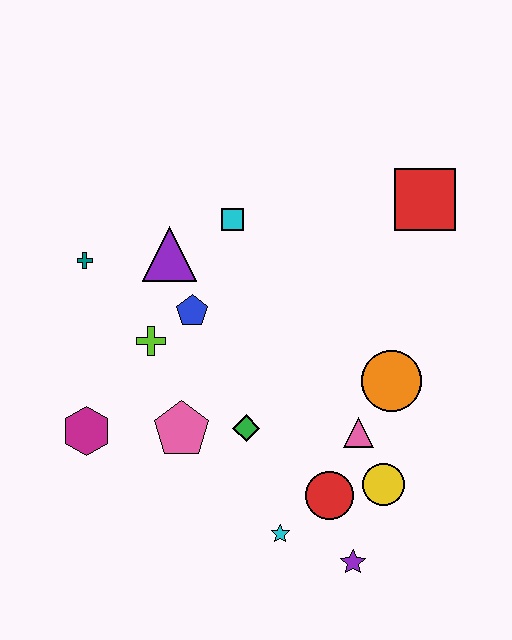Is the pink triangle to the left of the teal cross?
No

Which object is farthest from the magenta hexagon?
The red square is farthest from the magenta hexagon.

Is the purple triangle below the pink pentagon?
No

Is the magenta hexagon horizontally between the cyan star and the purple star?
No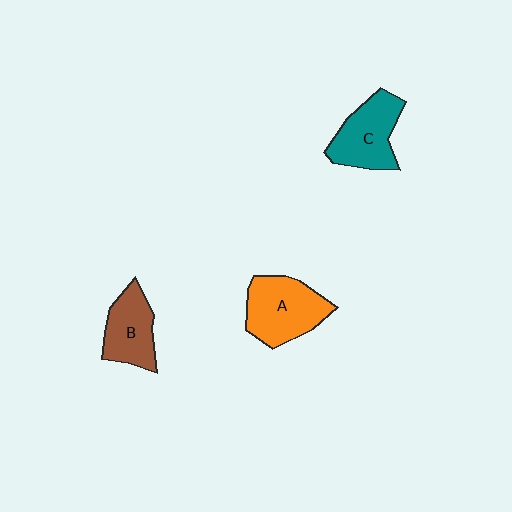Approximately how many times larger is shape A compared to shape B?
Approximately 1.3 times.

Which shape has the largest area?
Shape A (orange).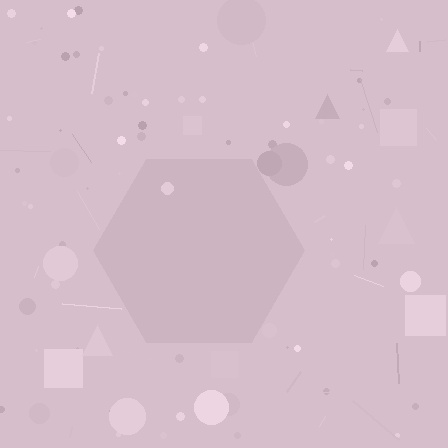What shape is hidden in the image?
A hexagon is hidden in the image.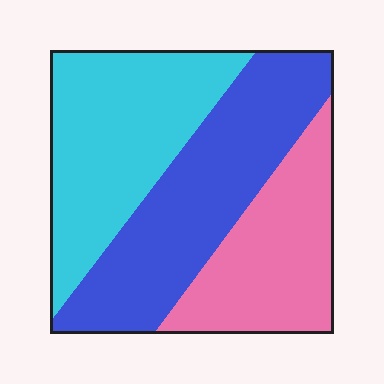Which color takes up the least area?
Pink, at roughly 25%.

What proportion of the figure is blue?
Blue covers 38% of the figure.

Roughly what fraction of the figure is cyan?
Cyan covers roughly 35% of the figure.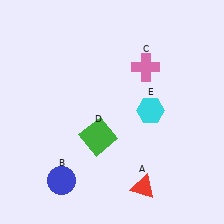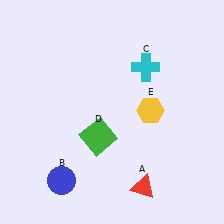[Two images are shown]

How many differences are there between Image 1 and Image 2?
There are 2 differences between the two images.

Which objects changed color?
C changed from pink to cyan. E changed from cyan to yellow.